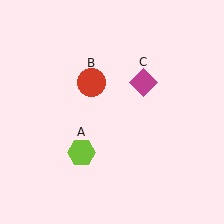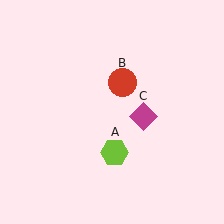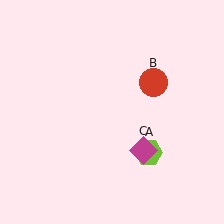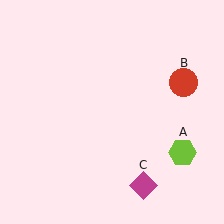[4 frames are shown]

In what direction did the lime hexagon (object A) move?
The lime hexagon (object A) moved right.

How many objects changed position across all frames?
3 objects changed position: lime hexagon (object A), red circle (object B), magenta diamond (object C).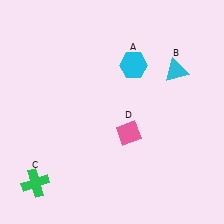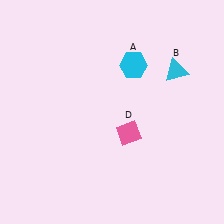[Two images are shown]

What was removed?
The green cross (C) was removed in Image 2.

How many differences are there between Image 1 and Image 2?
There is 1 difference between the two images.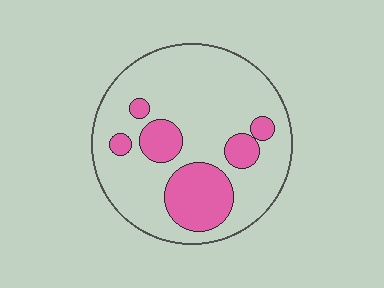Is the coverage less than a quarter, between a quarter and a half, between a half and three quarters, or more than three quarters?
Less than a quarter.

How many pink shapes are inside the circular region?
6.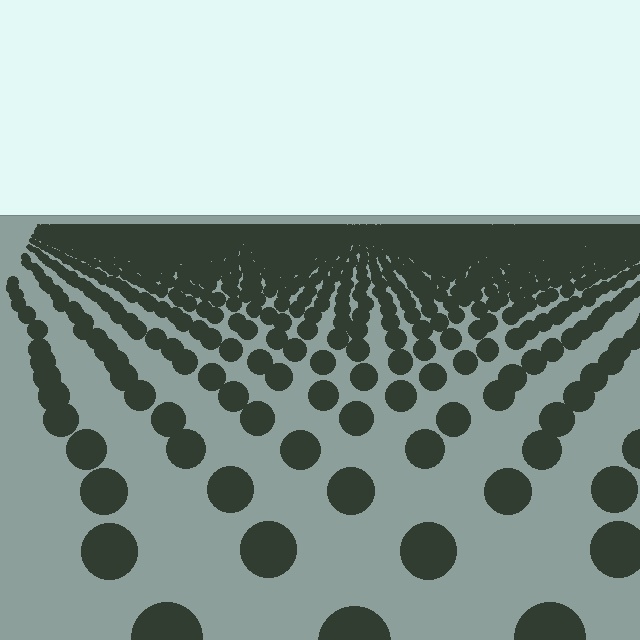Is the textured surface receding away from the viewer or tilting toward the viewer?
The surface is receding away from the viewer. Texture elements get smaller and denser toward the top.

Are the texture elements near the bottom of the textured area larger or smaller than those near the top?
Larger. Near the bottom, elements are closer to the viewer and appear at a bigger on-screen size.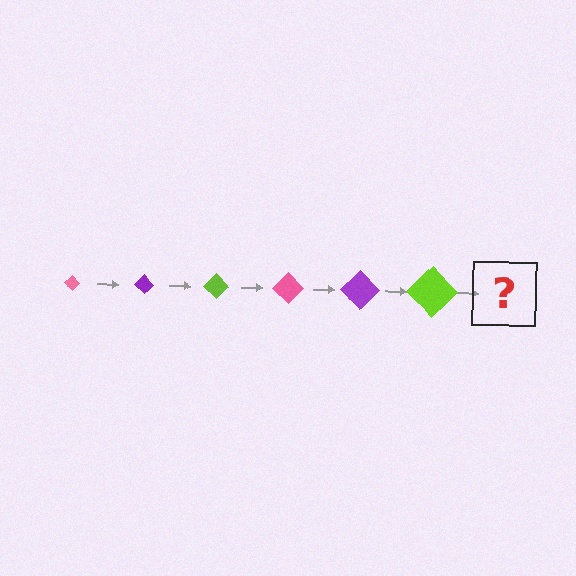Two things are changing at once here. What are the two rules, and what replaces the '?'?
The two rules are that the diamond grows larger each step and the color cycles through pink, purple, and lime. The '?' should be a pink diamond, larger than the previous one.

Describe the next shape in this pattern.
It should be a pink diamond, larger than the previous one.